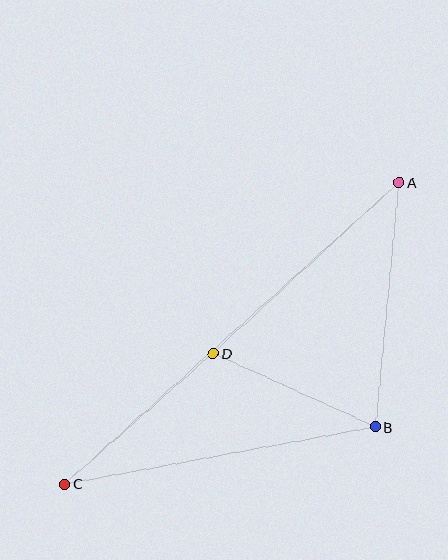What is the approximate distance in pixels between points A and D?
The distance between A and D is approximately 253 pixels.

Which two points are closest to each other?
Points B and D are closest to each other.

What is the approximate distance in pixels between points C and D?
The distance between C and D is approximately 197 pixels.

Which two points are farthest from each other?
Points A and C are farthest from each other.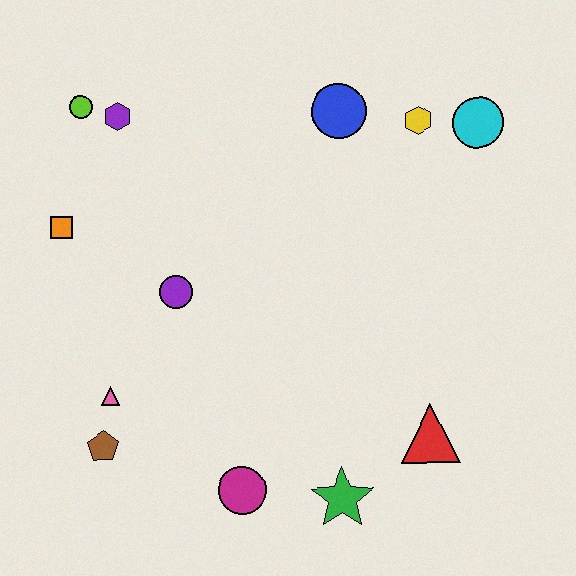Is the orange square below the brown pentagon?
No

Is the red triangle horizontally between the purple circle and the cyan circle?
Yes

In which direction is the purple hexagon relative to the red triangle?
The purple hexagon is above the red triangle.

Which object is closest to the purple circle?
The pink triangle is closest to the purple circle.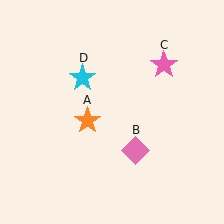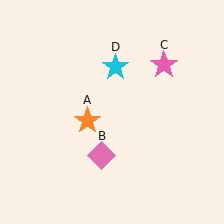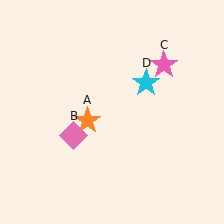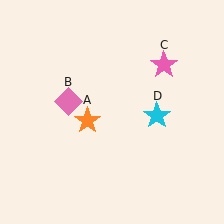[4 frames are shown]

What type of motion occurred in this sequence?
The pink diamond (object B), cyan star (object D) rotated clockwise around the center of the scene.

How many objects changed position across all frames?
2 objects changed position: pink diamond (object B), cyan star (object D).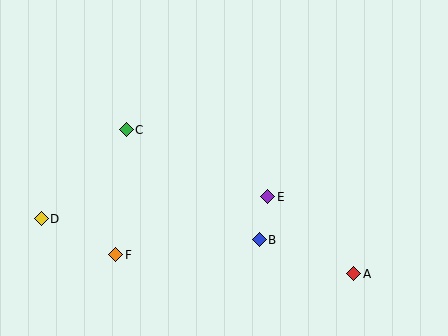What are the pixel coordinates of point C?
Point C is at (126, 130).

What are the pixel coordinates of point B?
Point B is at (259, 240).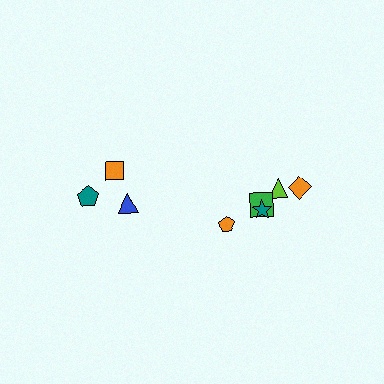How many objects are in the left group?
There are 3 objects.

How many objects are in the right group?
There are 5 objects.